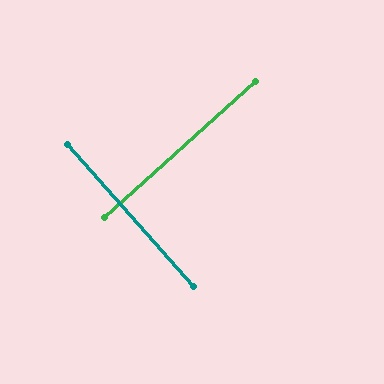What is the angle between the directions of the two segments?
Approximately 90 degrees.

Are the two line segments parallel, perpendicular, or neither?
Perpendicular — they meet at approximately 90°.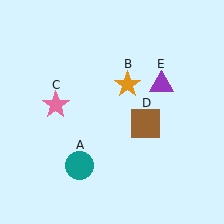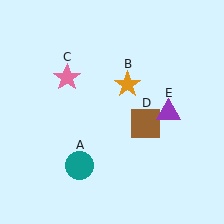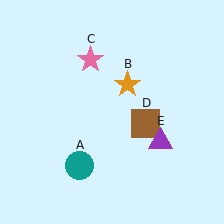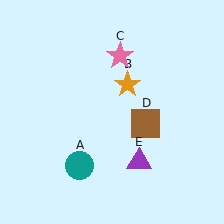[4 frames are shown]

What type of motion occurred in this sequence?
The pink star (object C), purple triangle (object E) rotated clockwise around the center of the scene.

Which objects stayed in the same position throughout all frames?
Teal circle (object A) and orange star (object B) and brown square (object D) remained stationary.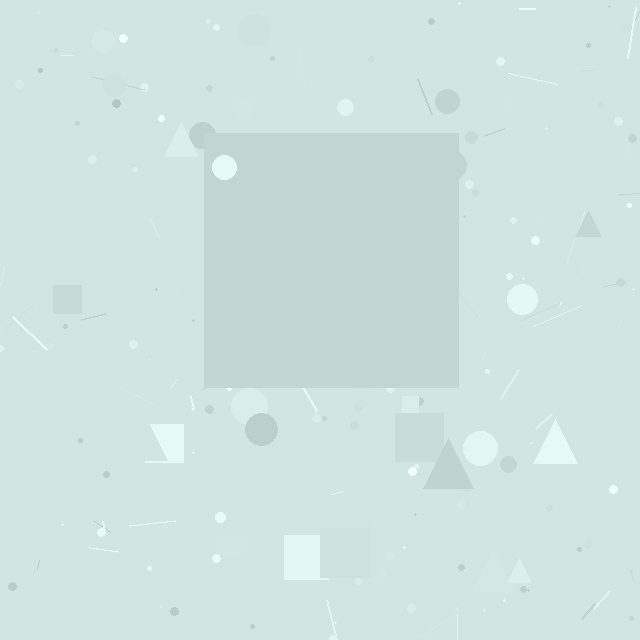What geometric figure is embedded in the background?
A square is embedded in the background.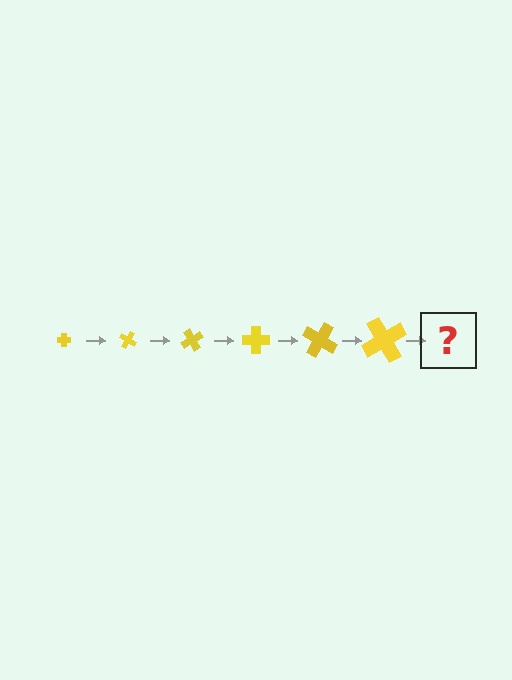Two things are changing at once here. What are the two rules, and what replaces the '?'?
The two rules are that the cross grows larger each step and it rotates 30 degrees each step. The '?' should be a cross, larger than the previous one and rotated 180 degrees from the start.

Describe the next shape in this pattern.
It should be a cross, larger than the previous one and rotated 180 degrees from the start.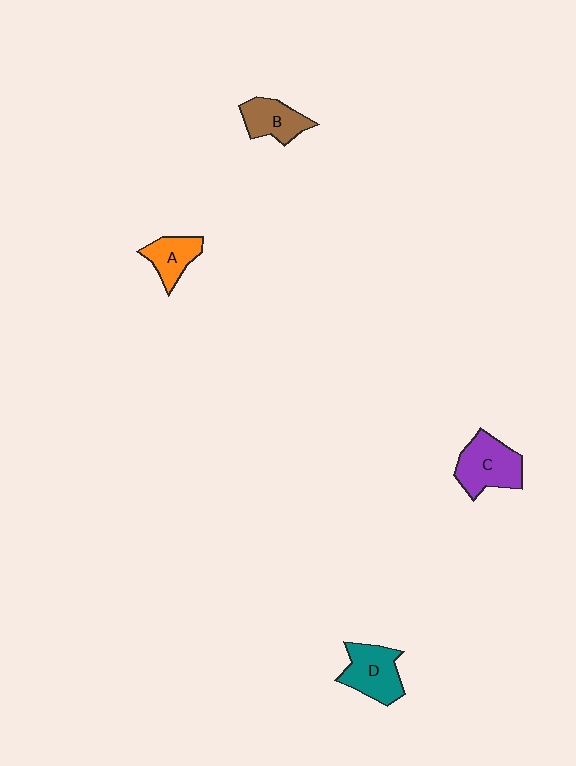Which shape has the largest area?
Shape C (purple).